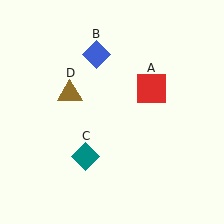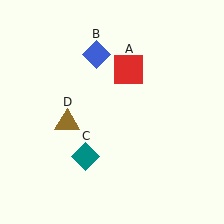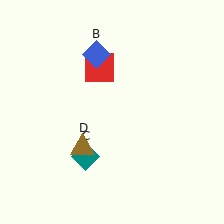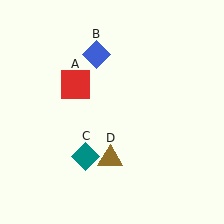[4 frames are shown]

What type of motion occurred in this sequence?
The red square (object A), brown triangle (object D) rotated counterclockwise around the center of the scene.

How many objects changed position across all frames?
2 objects changed position: red square (object A), brown triangle (object D).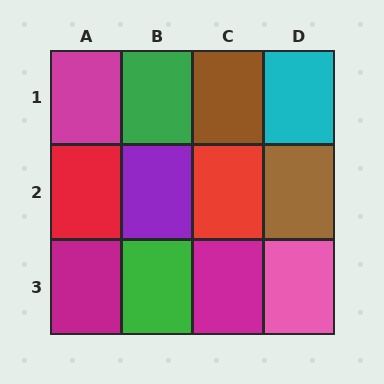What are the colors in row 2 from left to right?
Red, purple, red, brown.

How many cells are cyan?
1 cell is cyan.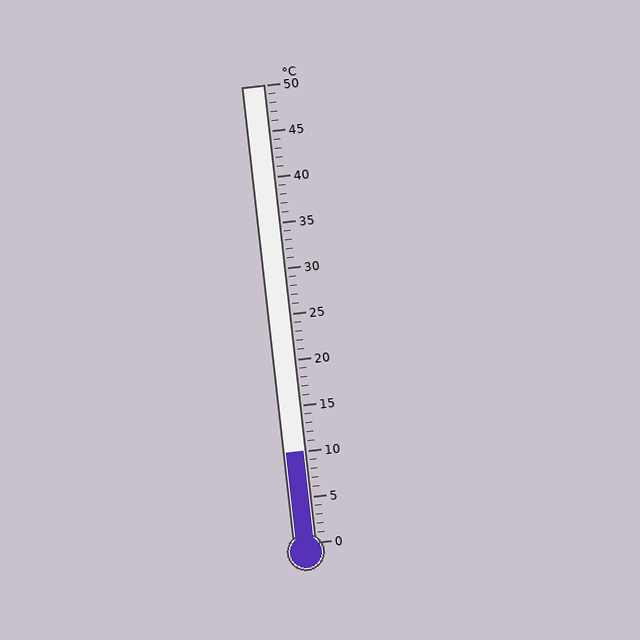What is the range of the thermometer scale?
The thermometer scale ranges from 0°C to 50°C.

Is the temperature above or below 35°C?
The temperature is below 35°C.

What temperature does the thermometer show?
The thermometer shows approximately 10°C.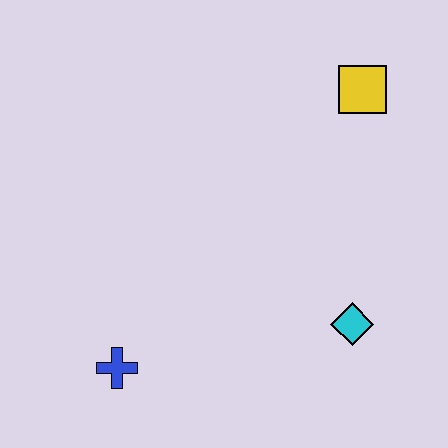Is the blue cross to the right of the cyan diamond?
No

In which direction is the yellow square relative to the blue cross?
The yellow square is above the blue cross.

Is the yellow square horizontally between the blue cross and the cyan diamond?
No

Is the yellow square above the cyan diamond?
Yes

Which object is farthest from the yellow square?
The blue cross is farthest from the yellow square.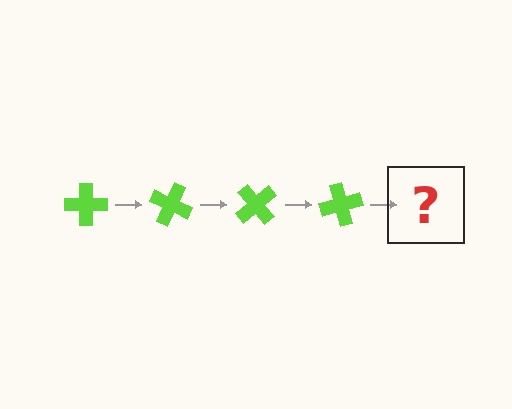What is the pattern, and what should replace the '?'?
The pattern is that the cross rotates 25 degrees each step. The '?' should be a lime cross rotated 100 degrees.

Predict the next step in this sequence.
The next step is a lime cross rotated 100 degrees.